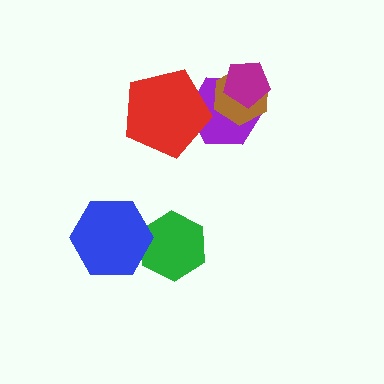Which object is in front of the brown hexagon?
The magenta pentagon is in front of the brown hexagon.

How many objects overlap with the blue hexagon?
1 object overlaps with the blue hexagon.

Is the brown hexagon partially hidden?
Yes, it is partially covered by another shape.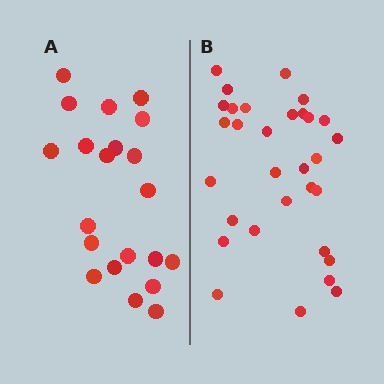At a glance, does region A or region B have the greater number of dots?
Region B (the right region) has more dots.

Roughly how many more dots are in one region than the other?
Region B has roughly 10 or so more dots than region A.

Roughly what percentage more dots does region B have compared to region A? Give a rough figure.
About 50% more.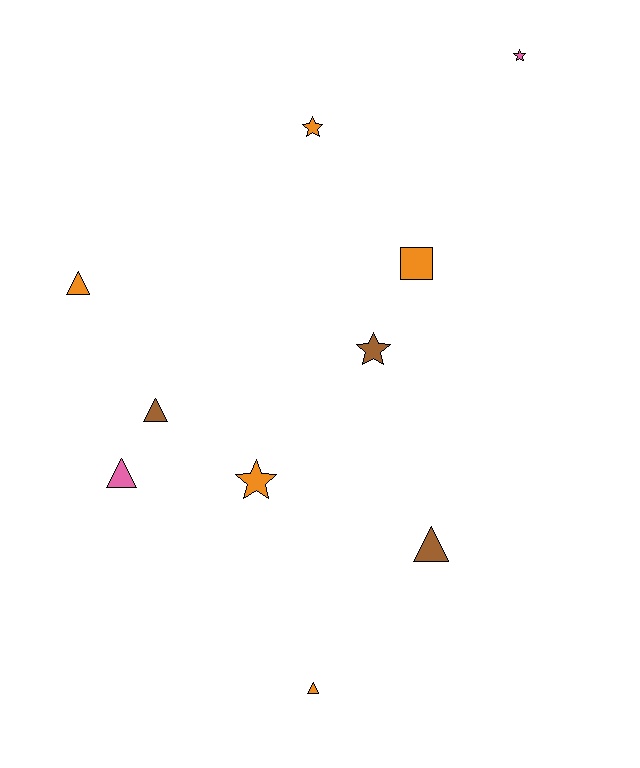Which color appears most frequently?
Orange, with 5 objects.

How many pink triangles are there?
There is 1 pink triangle.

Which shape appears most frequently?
Triangle, with 5 objects.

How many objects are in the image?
There are 10 objects.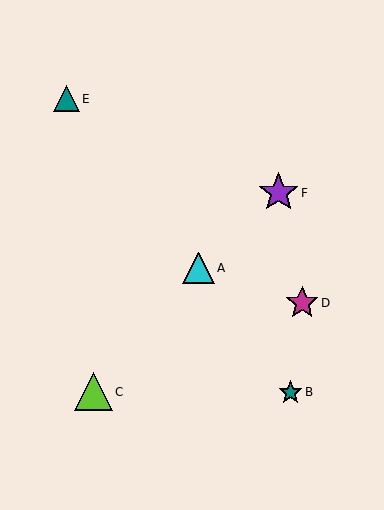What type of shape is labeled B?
Shape B is a teal star.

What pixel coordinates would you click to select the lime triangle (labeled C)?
Click at (93, 392) to select the lime triangle C.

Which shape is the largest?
The purple star (labeled F) is the largest.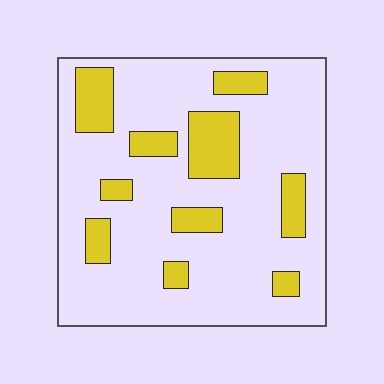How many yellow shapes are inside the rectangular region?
10.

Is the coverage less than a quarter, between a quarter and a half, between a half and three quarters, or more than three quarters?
Less than a quarter.